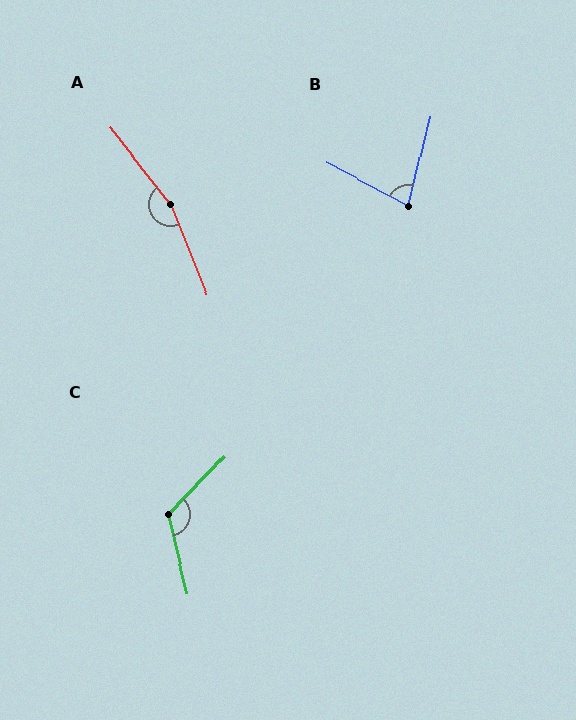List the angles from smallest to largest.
B (76°), C (123°), A (164°).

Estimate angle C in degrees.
Approximately 123 degrees.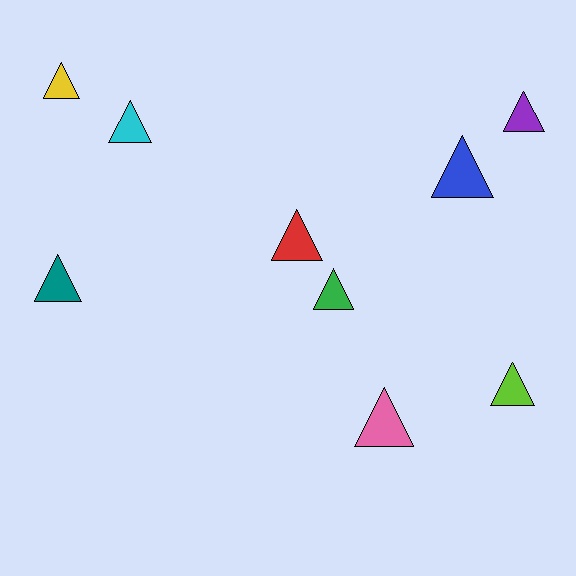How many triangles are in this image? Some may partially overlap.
There are 9 triangles.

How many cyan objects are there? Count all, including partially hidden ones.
There is 1 cyan object.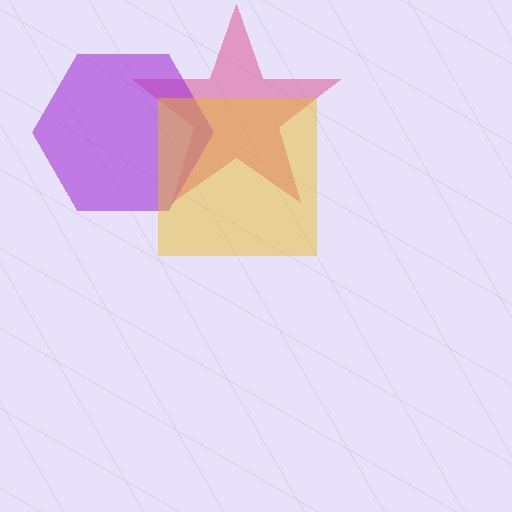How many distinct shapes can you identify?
There are 3 distinct shapes: a pink star, a purple hexagon, a yellow square.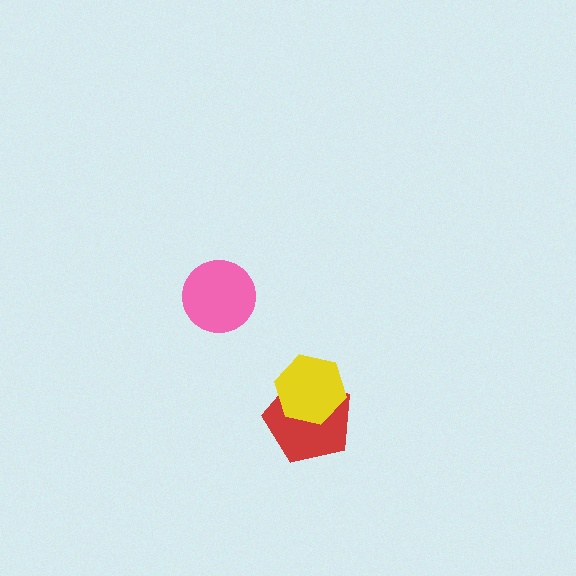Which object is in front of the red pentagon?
The yellow hexagon is in front of the red pentagon.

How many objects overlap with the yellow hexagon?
1 object overlaps with the yellow hexagon.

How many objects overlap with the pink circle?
0 objects overlap with the pink circle.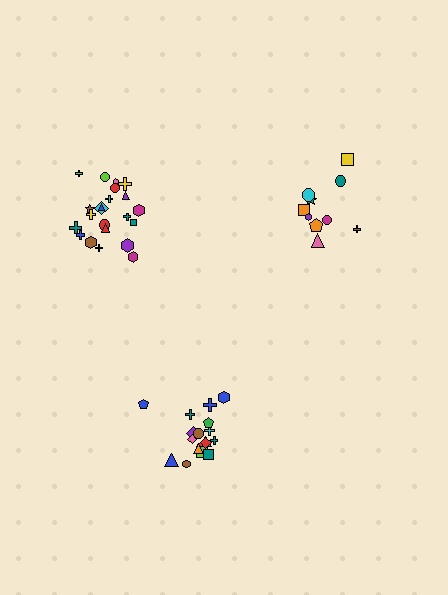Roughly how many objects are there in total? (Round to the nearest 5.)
Roughly 50 objects in total.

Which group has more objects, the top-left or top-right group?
The top-left group.